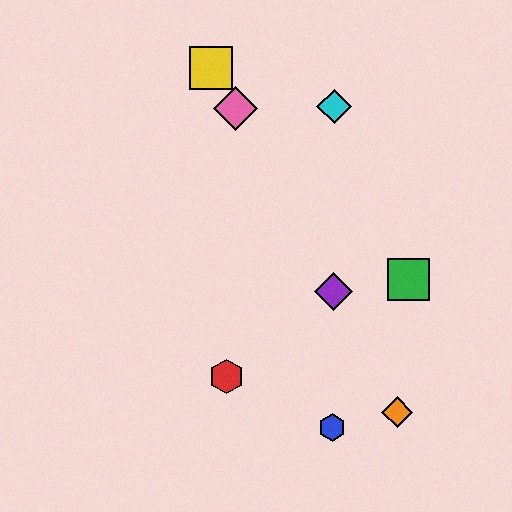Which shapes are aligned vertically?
The blue hexagon, the purple diamond, the cyan diamond are aligned vertically.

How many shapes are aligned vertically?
3 shapes (the blue hexagon, the purple diamond, the cyan diamond) are aligned vertically.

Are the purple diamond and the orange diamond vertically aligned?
No, the purple diamond is at x≈333 and the orange diamond is at x≈397.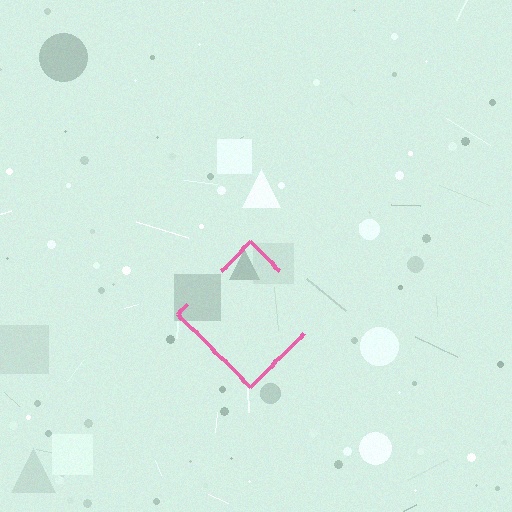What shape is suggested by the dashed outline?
The dashed outline suggests a diamond.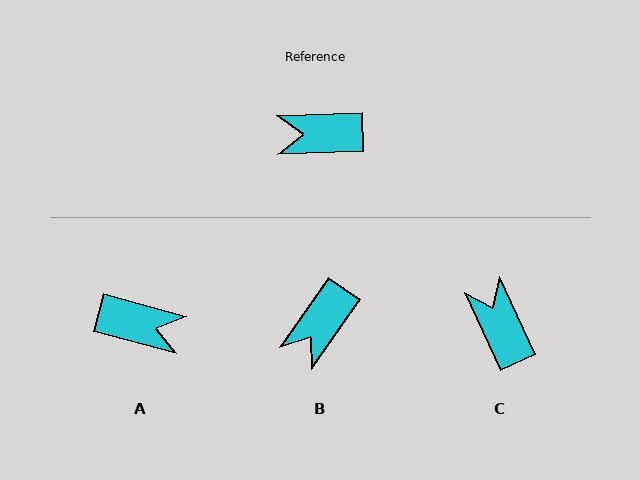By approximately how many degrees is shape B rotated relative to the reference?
Approximately 53 degrees counter-clockwise.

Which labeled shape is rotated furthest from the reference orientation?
A, about 163 degrees away.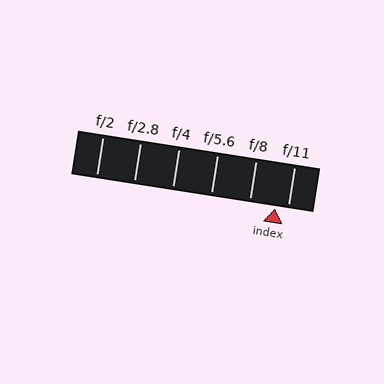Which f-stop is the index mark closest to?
The index mark is closest to f/11.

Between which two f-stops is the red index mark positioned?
The index mark is between f/8 and f/11.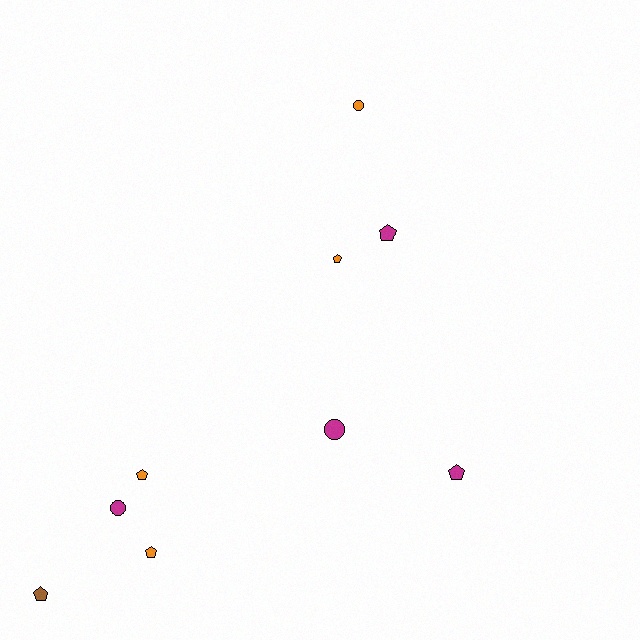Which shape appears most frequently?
Pentagon, with 6 objects.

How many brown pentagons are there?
There is 1 brown pentagon.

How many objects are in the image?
There are 9 objects.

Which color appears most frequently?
Magenta, with 4 objects.